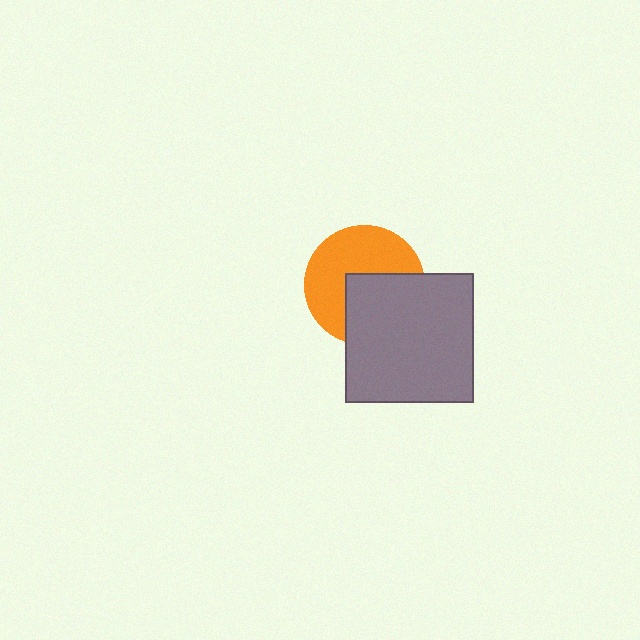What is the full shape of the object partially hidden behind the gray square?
The partially hidden object is an orange circle.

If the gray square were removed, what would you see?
You would see the complete orange circle.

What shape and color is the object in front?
The object in front is a gray square.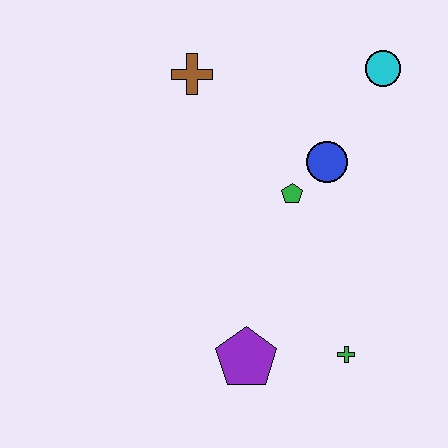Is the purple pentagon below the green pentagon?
Yes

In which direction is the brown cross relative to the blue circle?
The brown cross is to the left of the blue circle.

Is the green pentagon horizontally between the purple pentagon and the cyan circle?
Yes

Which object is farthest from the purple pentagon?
The cyan circle is farthest from the purple pentagon.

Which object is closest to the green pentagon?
The blue circle is closest to the green pentagon.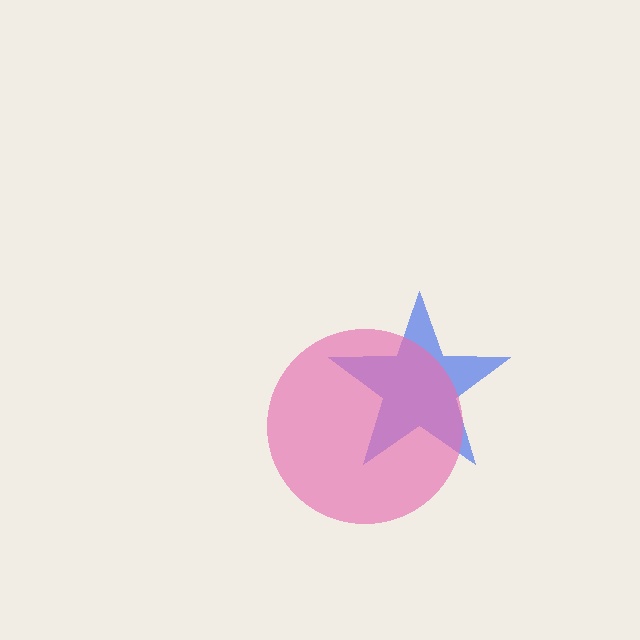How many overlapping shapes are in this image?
There are 2 overlapping shapes in the image.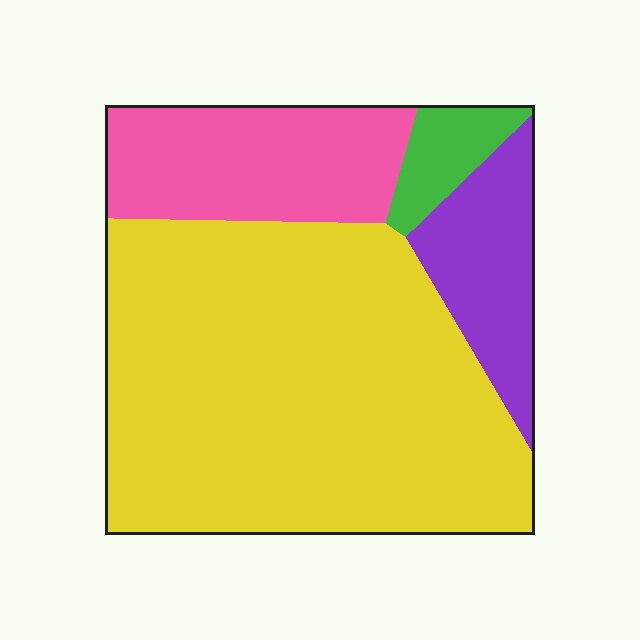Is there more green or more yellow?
Yellow.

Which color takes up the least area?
Green, at roughly 5%.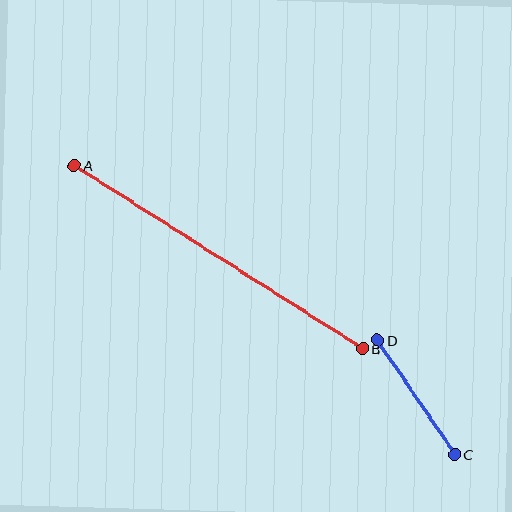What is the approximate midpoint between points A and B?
The midpoint is at approximately (218, 257) pixels.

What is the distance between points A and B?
The distance is approximately 342 pixels.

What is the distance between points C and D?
The distance is approximately 138 pixels.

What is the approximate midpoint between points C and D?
The midpoint is at approximately (416, 397) pixels.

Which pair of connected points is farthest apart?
Points A and B are farthest apart.